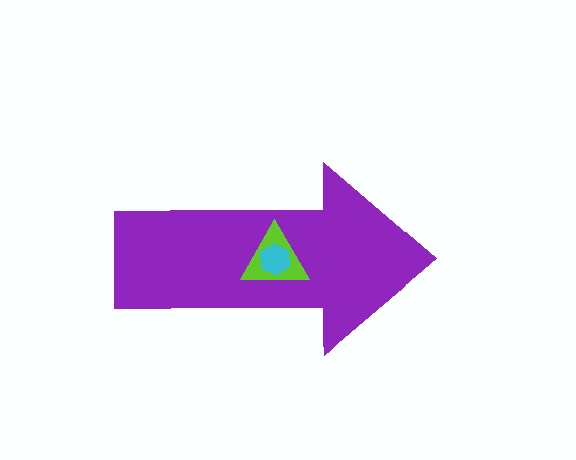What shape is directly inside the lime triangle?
The cyan hexagon.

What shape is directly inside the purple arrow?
The lime triangle.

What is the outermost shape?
The purple arrow.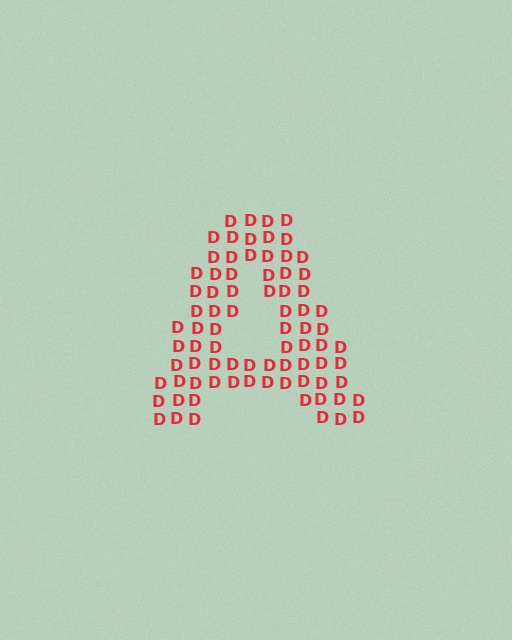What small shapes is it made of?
It is made of small letter D's.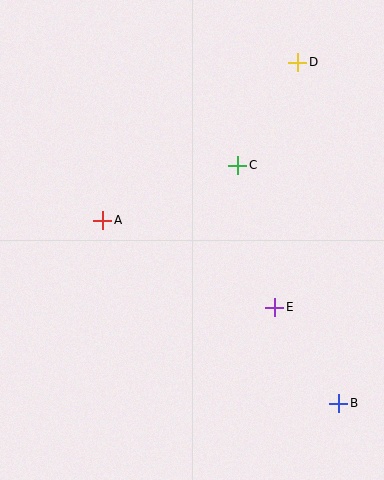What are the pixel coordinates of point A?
Point A is at (103, 220).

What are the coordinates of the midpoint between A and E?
The midpoint between A and E is at (189, 264).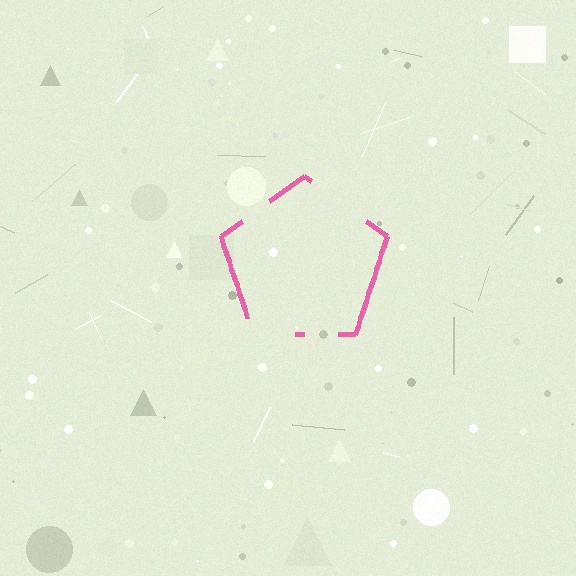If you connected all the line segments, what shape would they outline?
They would outline a pentagon.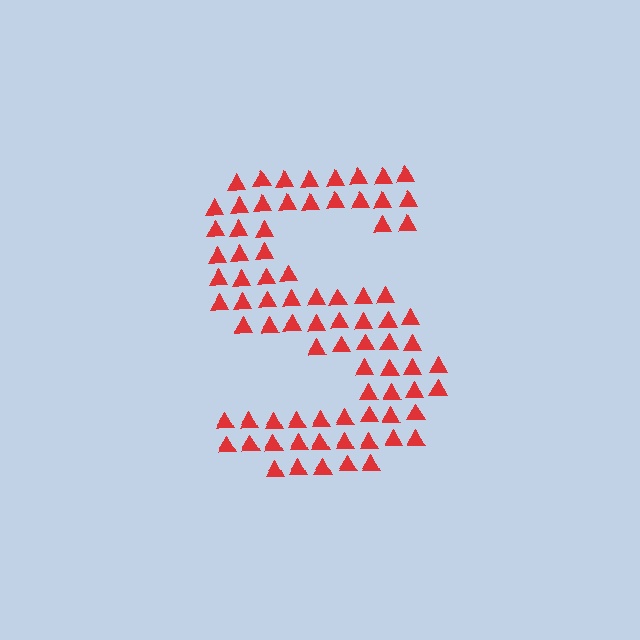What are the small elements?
The small elements are triangles.